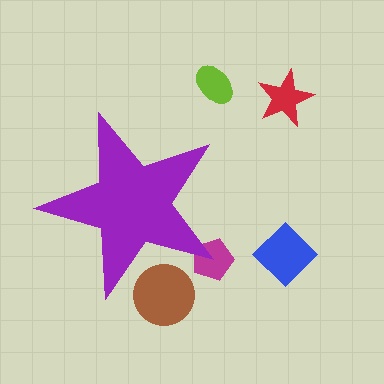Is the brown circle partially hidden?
Yes, the brown circle is partially hidden behind the purple star.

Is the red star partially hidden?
No, the red star is fully visible.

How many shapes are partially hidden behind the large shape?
2 shapes are partially hidden.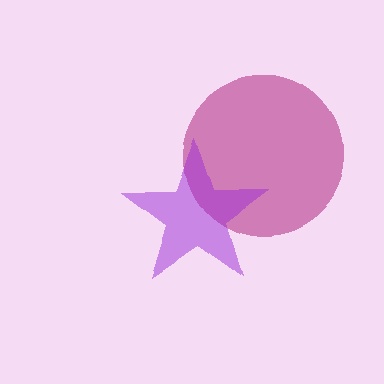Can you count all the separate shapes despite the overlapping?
Yes, there are 2 separate shapes.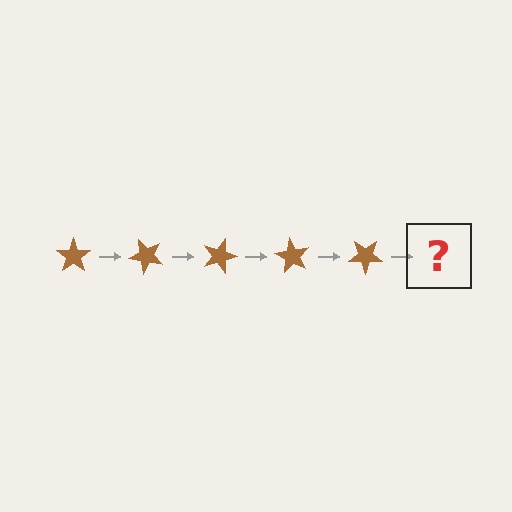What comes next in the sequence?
The next element should be a brown star rotated 225 degrees.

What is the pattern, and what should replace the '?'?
The pattern is that the star rotates 45 degrees each step. The '?' should be a brown star rotated 225 degrees.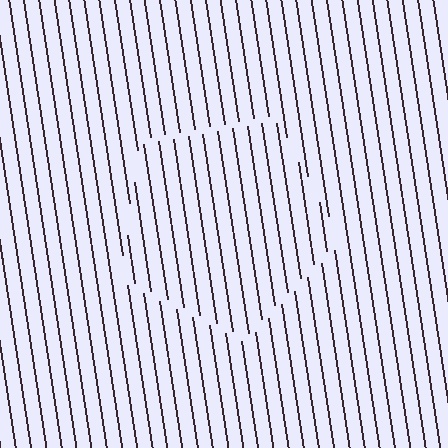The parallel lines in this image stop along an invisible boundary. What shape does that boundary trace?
An illusory pentagon. The interior of the shape contains the same grating, shifted by half a period — the contour is defined by the phase discontinuity where line-ends from the inner and outer gratings abut.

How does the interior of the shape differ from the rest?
The interior of the shape contains the same grating, shifted by half a period — the contour is defined by the phase discontinuity where line-ends from the inner and outer gratings abut.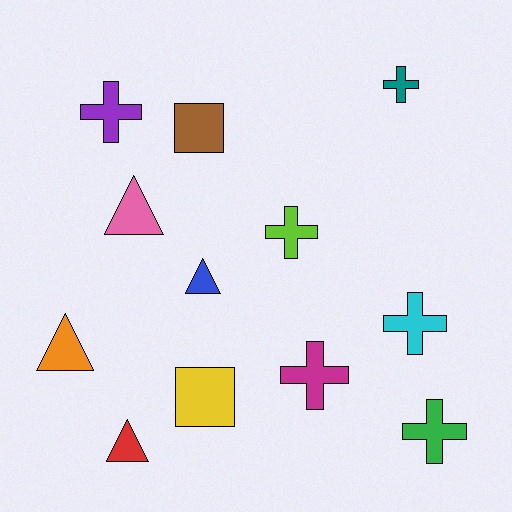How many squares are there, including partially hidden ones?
There are 2 squares.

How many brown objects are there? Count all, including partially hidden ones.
There is 1 brown object.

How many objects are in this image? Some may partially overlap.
There are 12 objects.